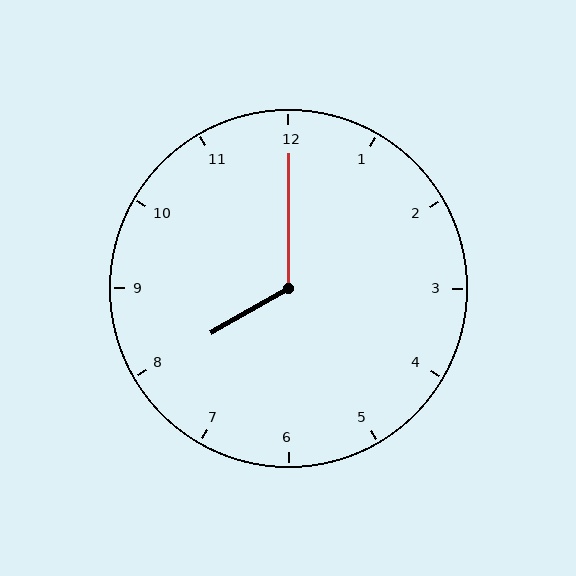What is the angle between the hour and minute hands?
Approximately 120 degrees.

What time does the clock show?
8:00.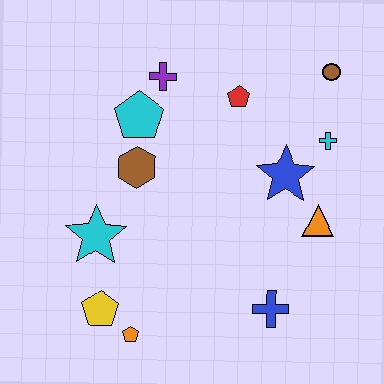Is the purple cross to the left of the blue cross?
Yes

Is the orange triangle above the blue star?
No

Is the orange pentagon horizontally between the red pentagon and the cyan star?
Yes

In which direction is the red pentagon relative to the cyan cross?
The red pentagon is to the left of the cyan cross.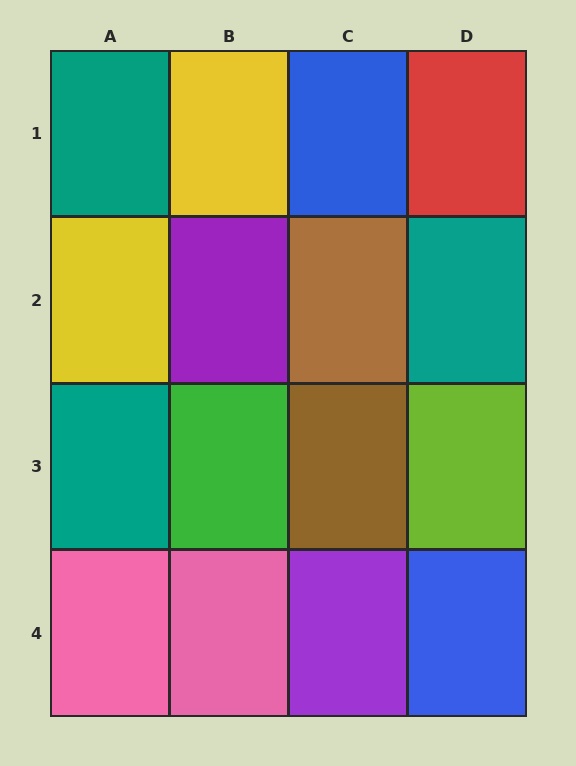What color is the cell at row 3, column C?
Brown.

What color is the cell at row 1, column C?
Blue.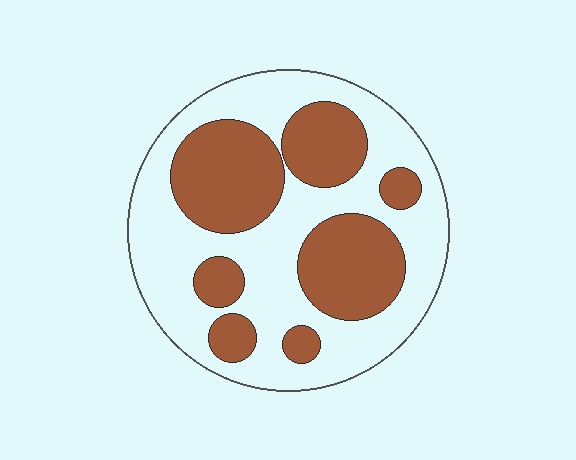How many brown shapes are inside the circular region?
7.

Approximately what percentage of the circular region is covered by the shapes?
Approximately 40%.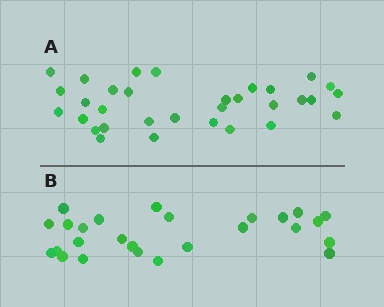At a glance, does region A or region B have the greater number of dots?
Region A (the top region) has more dots.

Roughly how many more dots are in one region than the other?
Region A has about 6 more dots than region B.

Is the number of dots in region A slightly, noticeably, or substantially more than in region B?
Region A has only slightly more — the two regions are fairly close. The ratio is roughly 1.2 to 1.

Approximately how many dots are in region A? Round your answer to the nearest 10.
About 30 dots. (The exact count is 32, which rounds to 30.)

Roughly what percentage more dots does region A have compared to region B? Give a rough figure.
About 25% more.